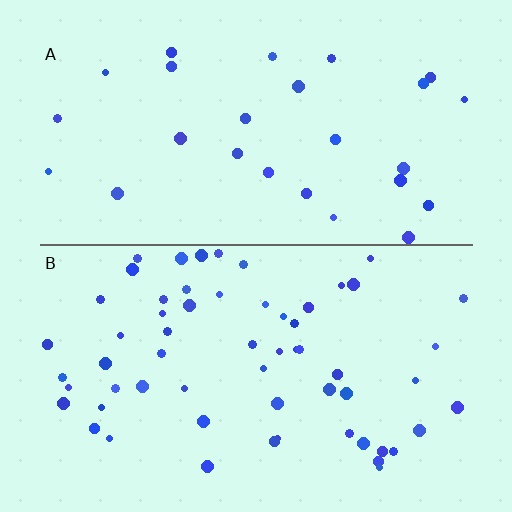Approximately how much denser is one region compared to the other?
Approximately 2.2× — region B over region A.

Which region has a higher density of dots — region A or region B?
B (the bottom).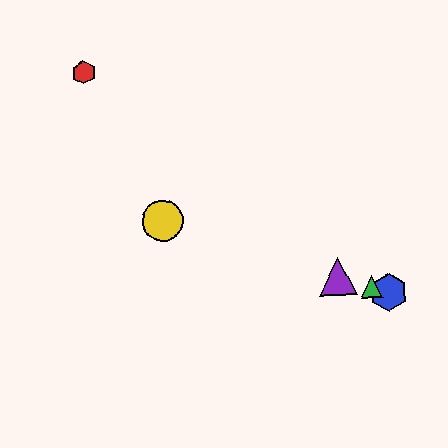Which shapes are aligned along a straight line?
The blue hexagon, the green triangle, the yellow circle, the purple triangle are aligned along a straight line.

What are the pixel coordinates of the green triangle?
The green triangle is at (371, 287).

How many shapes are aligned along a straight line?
4 shapes (the blue hexagon, the green triangle, the yellow circle, the purple triangle) are aligned along a straight line.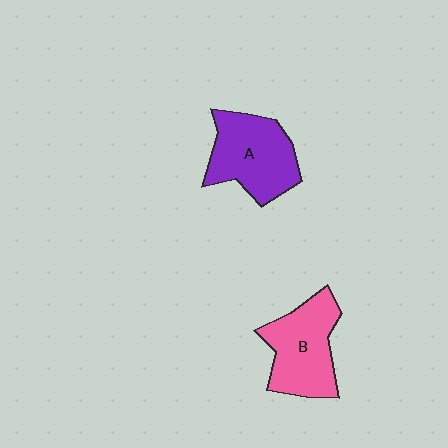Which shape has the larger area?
Shape A (purple).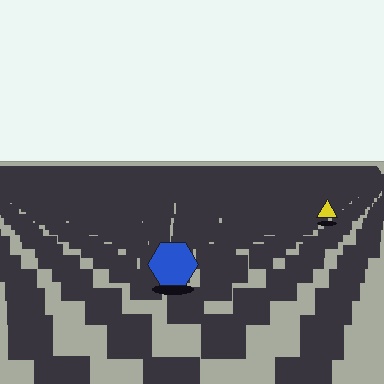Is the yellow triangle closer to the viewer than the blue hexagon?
No. The blue hexagon is closer — you can tell from the texture gradient: the ground texture is coarser near it.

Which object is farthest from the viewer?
The yellow triangle is farthest from the viewer. It appears smaller and the ground texture around it is denser.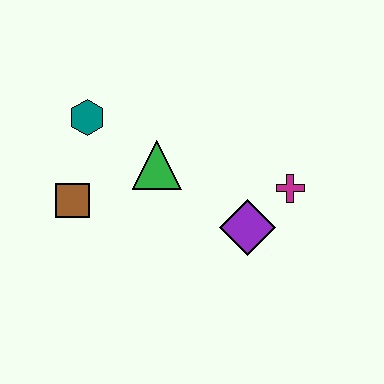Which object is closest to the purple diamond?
The magenta cross is closest to the purple diamond.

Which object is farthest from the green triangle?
The magenta cross is farthest from the green triangle.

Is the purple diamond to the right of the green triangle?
Yes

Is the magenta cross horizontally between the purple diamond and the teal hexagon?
No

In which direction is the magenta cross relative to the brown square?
The magenta cross is to the right of the brown square.